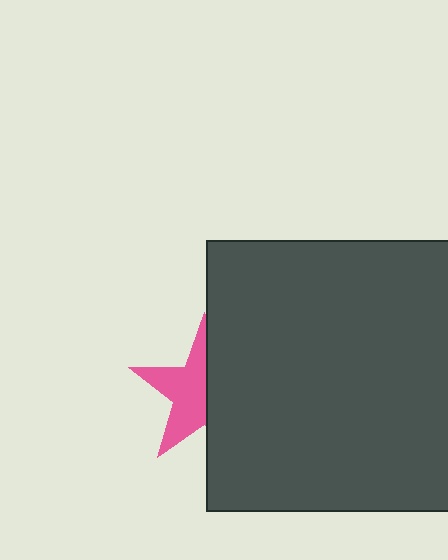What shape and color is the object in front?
The object in front is a dark gray rectangle.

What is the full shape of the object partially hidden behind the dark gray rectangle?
The partially hidden object is a pink star.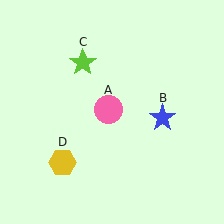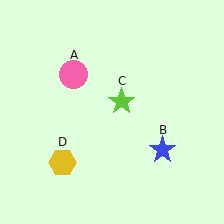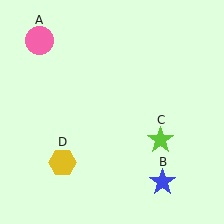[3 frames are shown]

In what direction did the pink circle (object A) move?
The pink circle (object A) moved up and to the left.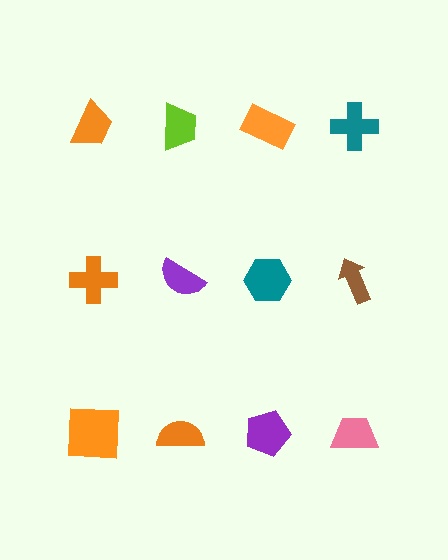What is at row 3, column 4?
A pink trapezoid.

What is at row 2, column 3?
A teal hexagon.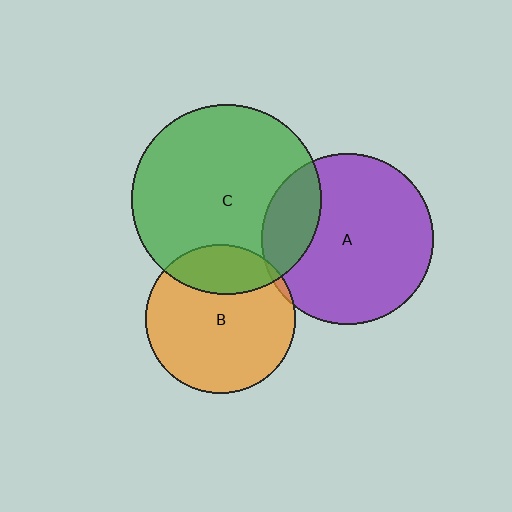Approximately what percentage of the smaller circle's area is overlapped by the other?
Approximately 20%.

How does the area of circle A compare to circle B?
Approximately 1.3 times.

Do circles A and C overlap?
Yes.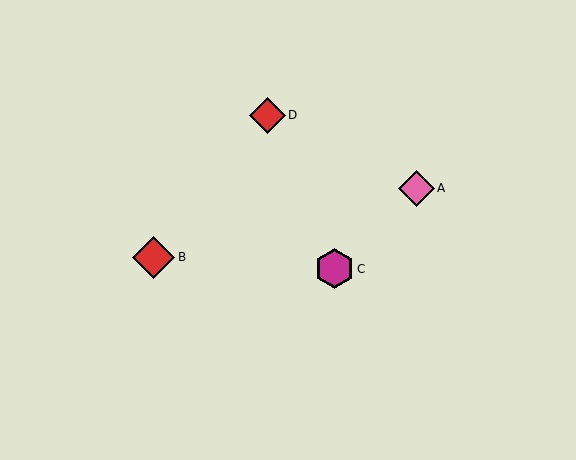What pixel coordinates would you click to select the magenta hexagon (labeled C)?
Click at (335, 269) to select the magenta hexagon C.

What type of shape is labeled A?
Shape A is a pink diamond.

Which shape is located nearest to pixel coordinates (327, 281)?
The magenta hexagon (labeled C) at (335, 269) is nearest to that location.